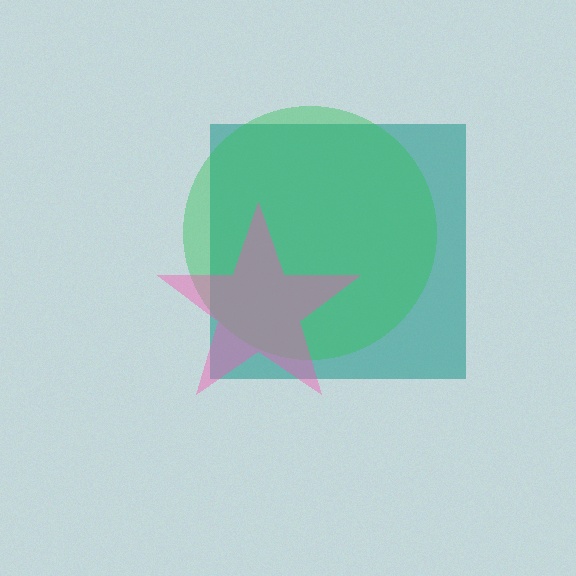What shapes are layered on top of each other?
The layered shapes are: a teal square, a green circle, a pink star.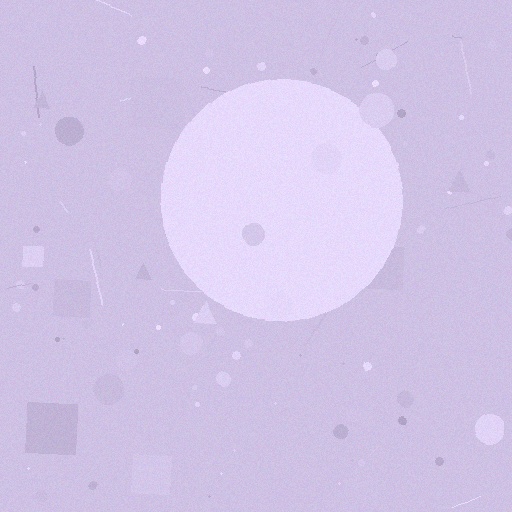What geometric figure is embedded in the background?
A circle is embedded in the background.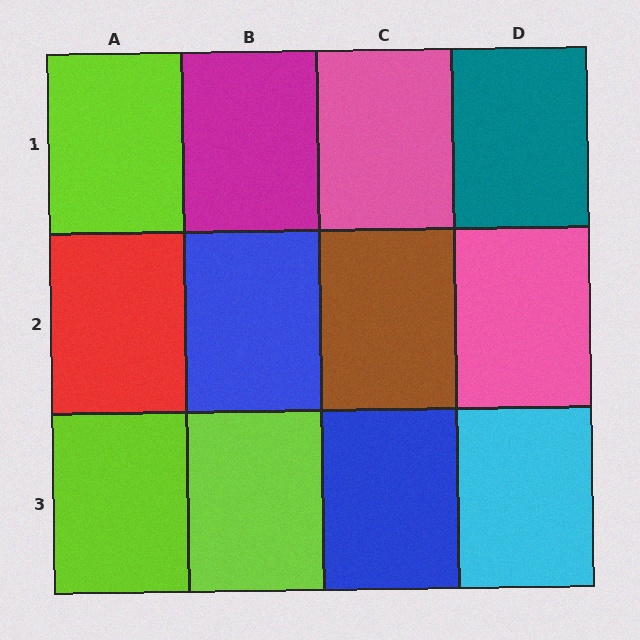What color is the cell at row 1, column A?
Lime.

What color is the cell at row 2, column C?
Brown.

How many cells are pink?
2 cells are pink.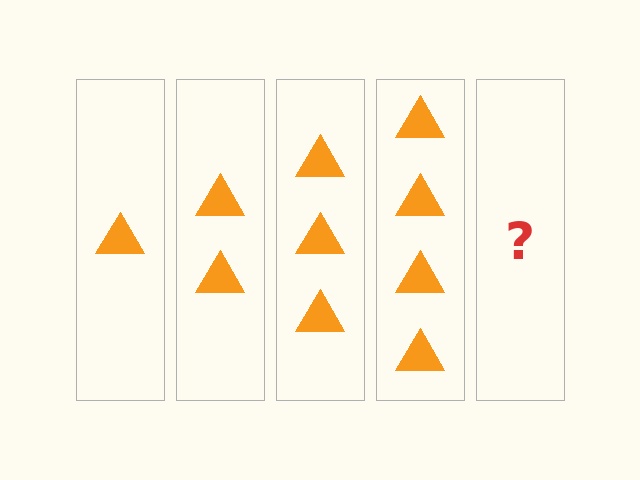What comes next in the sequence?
The next element should be 5 triangles.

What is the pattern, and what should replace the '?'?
The pattern is that each step adds one more triangle. The '?' should be 5 triangles.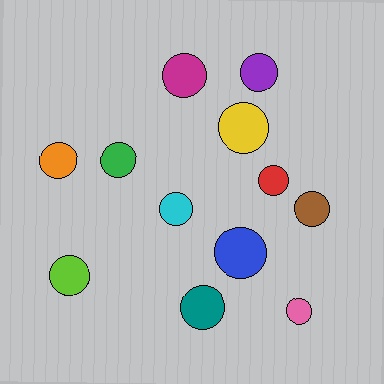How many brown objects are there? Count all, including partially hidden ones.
There is 1 brown object.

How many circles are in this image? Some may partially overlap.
There are 12 circles.